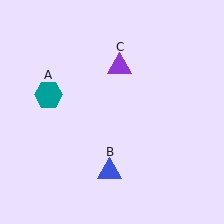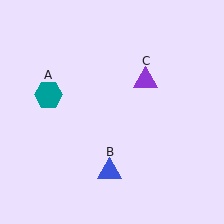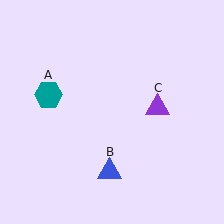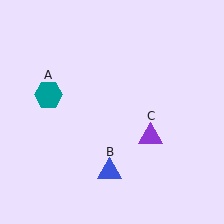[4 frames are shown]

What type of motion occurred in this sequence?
The purple triangle (object C) rotated clockwise around the center of the scene.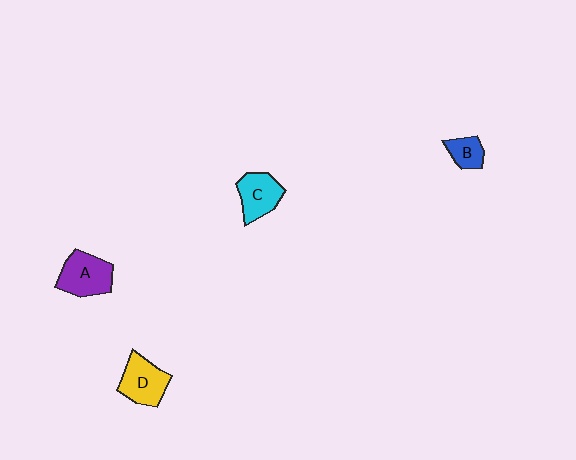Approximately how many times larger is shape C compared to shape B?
Approximately 1.7 times.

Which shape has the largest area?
Shape A (purple).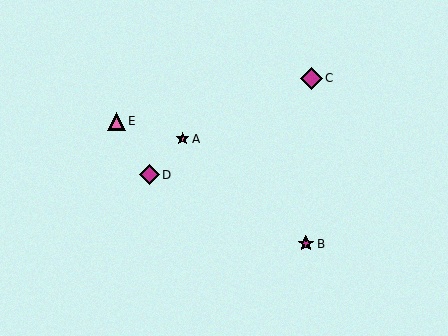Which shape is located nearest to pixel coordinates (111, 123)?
The pink triangle (labeled E) at (116, 121) is nearest to that location.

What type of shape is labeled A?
Shape A is a pink star.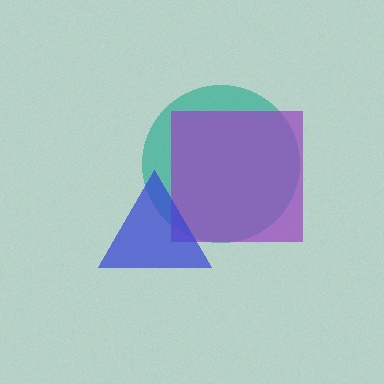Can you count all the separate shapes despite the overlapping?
Yes, there are 3 separate shapes.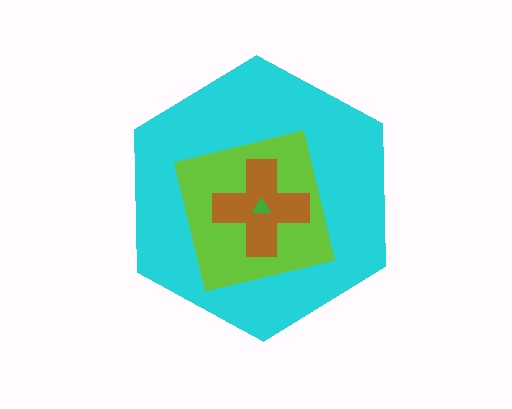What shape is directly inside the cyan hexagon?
The lime square.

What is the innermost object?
The green triangle.